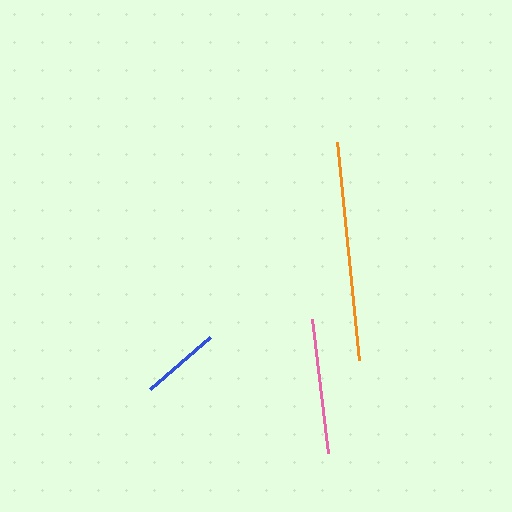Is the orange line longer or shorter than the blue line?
The orange line is longer than the blue line.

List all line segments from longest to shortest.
From longest to shortest: orange, pink, blue.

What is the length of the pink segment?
The pink segment is approximately 134 pixels long.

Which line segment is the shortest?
The blue line is the shortest at approximately 80 pixels.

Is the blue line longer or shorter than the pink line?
The pink line is longer than the blue line.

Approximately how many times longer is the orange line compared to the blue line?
The orange line is approximately 2.7 times the length of the blue line.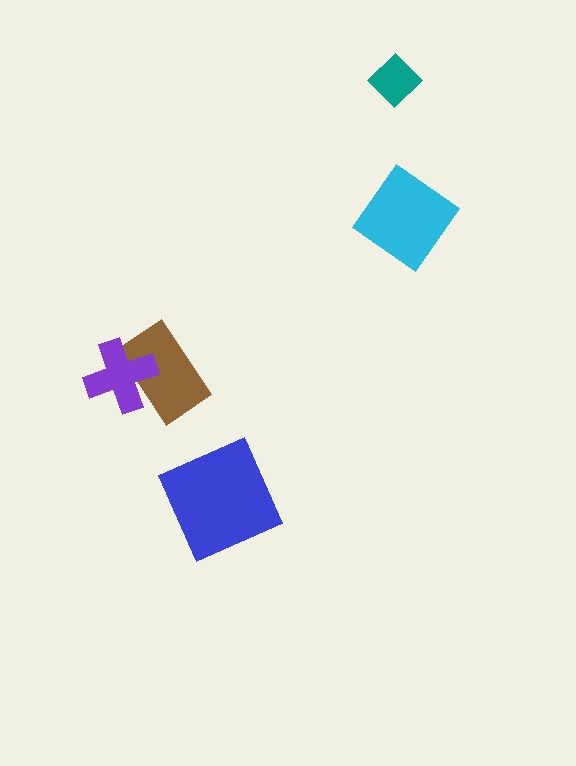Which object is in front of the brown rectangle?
The purple cross is in front of the brown rectangle.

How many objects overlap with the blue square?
0 objects overlap with the blue square.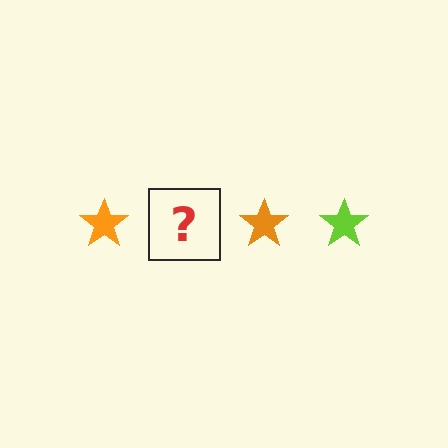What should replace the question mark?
The question mark should be replaced with a lime star.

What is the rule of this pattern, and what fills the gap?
The rule is that the pattern cycles through orange, lime stars. The gap should be filled with a lime star.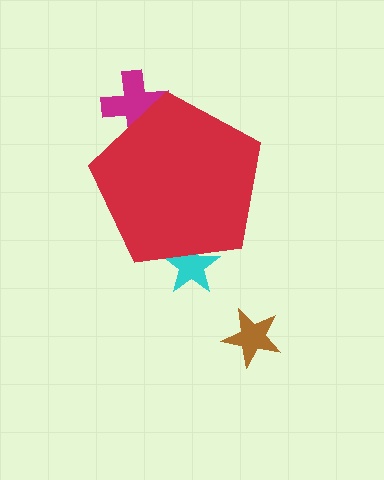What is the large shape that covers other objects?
A red pentagon.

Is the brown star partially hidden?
No, the brown star is fully visible.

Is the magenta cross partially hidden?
Yes, the magenta cross is partially hidden behind the red pentagon.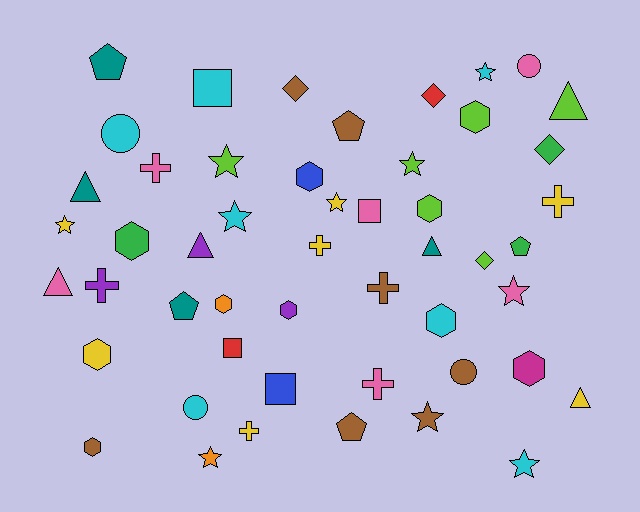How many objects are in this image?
There are 50 objects.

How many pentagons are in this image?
There are 5 pentagons.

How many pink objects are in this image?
There are 6 pink objects.